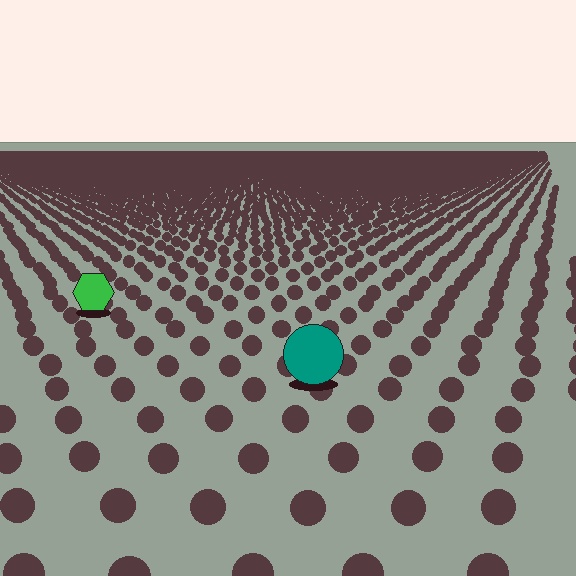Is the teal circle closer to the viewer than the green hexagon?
Yes. The teal circle is closer — you can tell from the texture gradient: the ground texture is coarser near it.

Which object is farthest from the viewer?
The green hexagon is farthest from the viewer. It appears smaller and the ground texture around it is denser.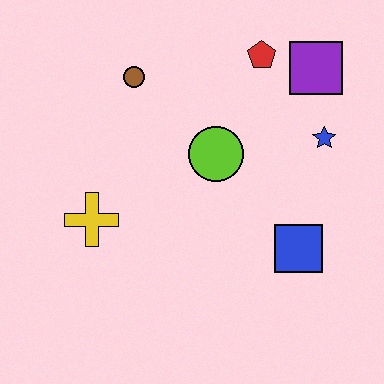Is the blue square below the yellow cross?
Yes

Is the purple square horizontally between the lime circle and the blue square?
No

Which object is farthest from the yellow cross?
The purple square is farthest from the yellow cross.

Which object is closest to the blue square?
The blue star is closest to the blue square.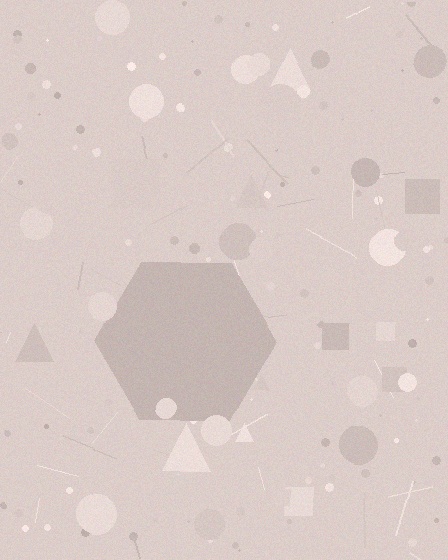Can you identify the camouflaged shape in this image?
The camouflaged shape is a hexagon.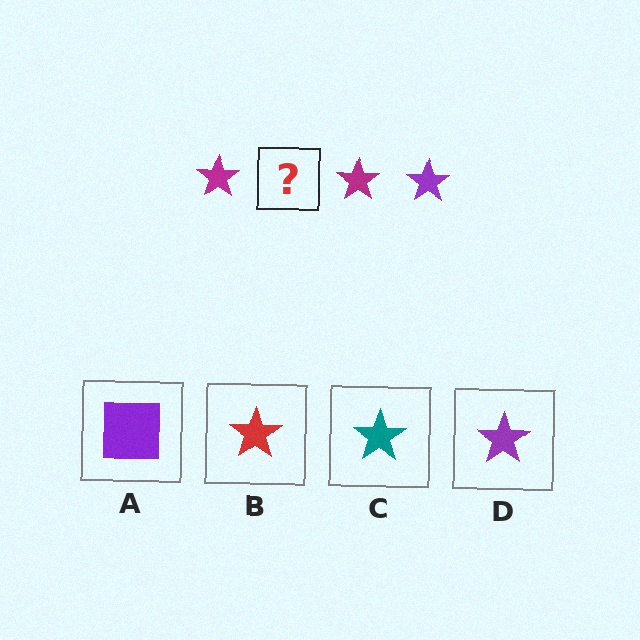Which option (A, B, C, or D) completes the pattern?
D.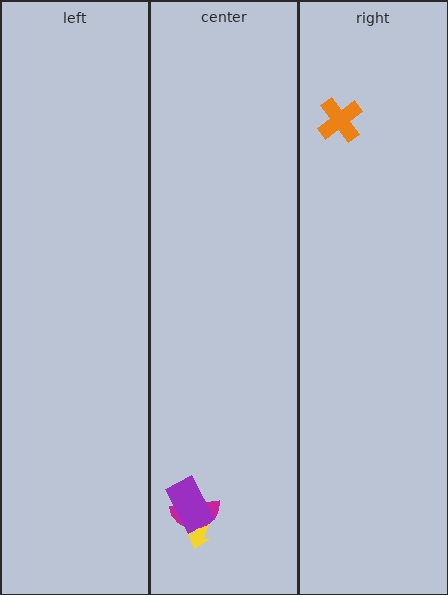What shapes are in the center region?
The yellow arrow, the magenta semicircle, the purple rectangle.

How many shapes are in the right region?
1.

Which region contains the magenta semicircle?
The center region.